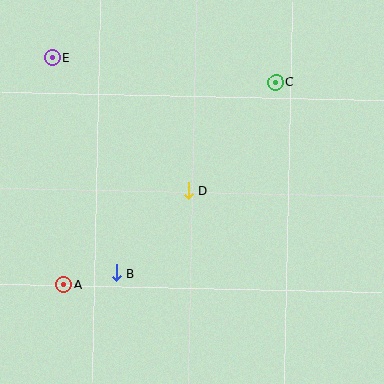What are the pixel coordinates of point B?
Point B is at (116, 273).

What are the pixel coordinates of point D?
Point D is at (188, 191).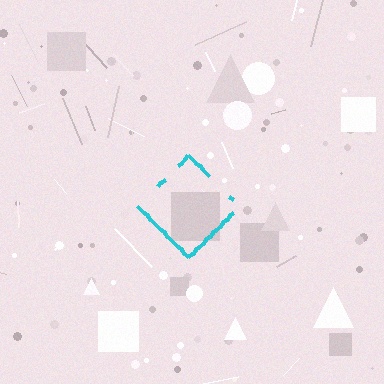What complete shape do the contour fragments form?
The contour fragments form a diamond.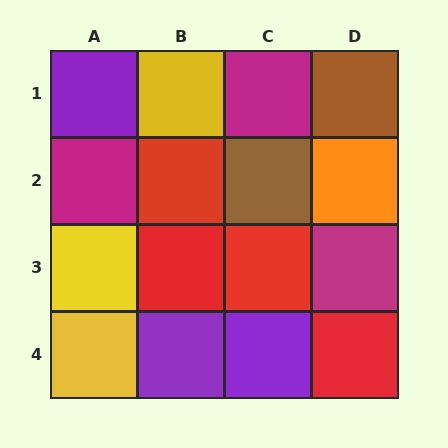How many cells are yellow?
3 cells are yellow.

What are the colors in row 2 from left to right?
Magenta, red, brown, orange.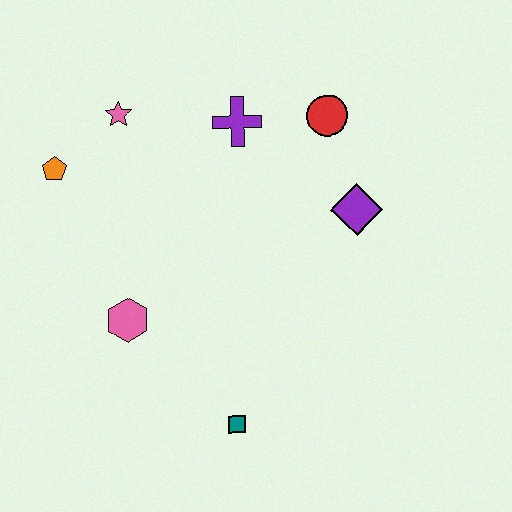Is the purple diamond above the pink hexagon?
Yes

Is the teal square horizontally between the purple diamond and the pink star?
Yes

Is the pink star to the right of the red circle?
No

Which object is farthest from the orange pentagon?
The teal square is farthest from the orange pentagon.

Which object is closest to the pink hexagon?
The teal square is closest to the pink hexagon.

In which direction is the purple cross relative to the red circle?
The purple cross is to the left of the red circle.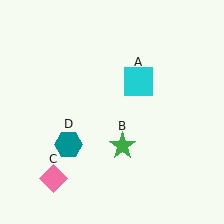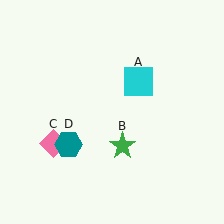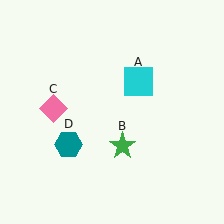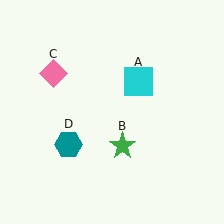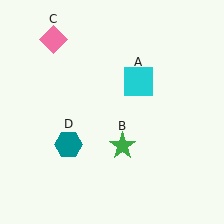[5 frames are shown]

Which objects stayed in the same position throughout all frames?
Cyan square (object A) and green star (object B) and teal hexagon (object D) remained stationary.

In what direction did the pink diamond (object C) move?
The pink diamond (object C) moved up.